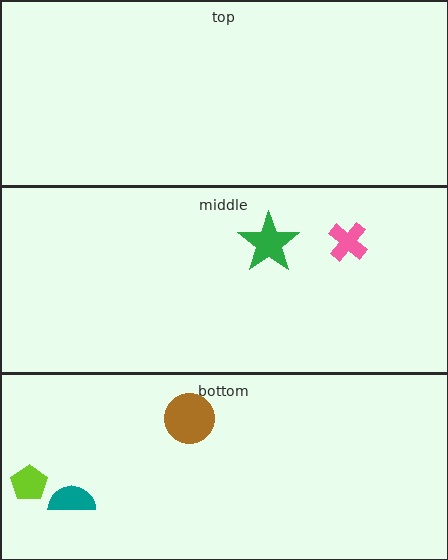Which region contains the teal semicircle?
The bottom region.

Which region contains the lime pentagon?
The bottom region.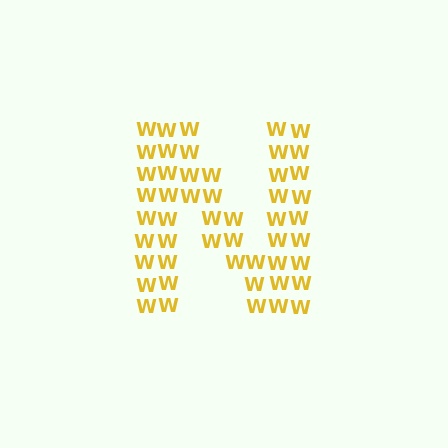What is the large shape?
The large shape is the letter N.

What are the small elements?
The small elements are letter W's.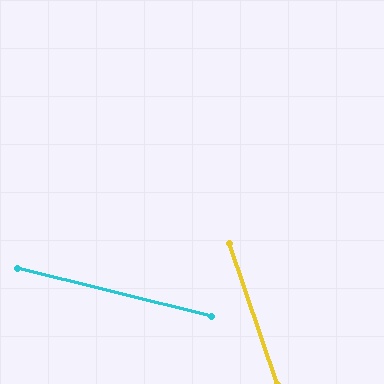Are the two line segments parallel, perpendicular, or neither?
Neither parallel nor perpendicular — they differ by about 57°.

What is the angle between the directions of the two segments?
Approximately 57 degrees.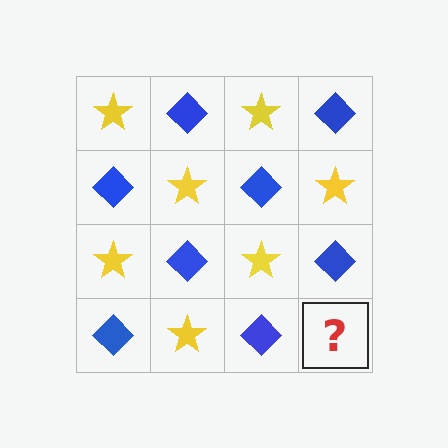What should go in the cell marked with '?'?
The missing cell should contain a yellow star.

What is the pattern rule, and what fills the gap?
The rule is that it alternates yellow star and blue diamond in a checkerboard pattern. The gap should be filled with a yellow star.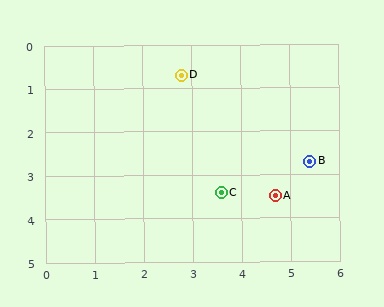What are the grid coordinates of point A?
Point A is at approximately (4.7, 3.5).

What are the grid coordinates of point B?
Point B is at approximately (5.4, 2.7).